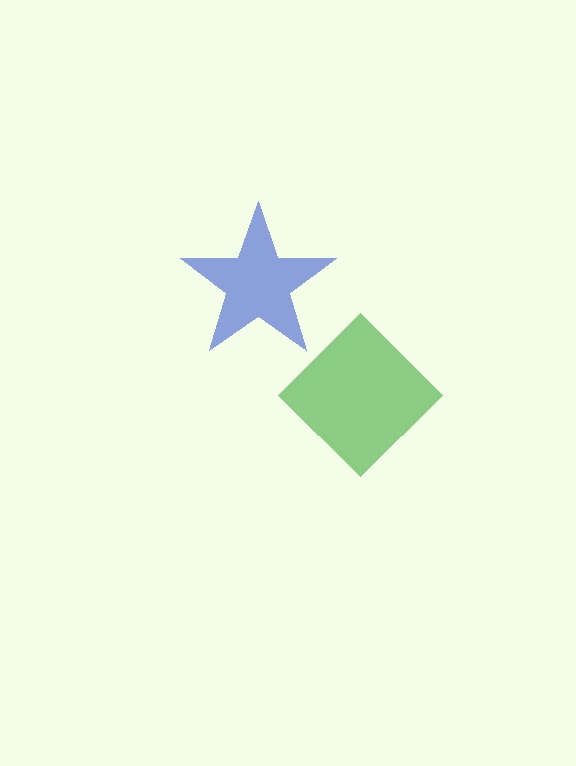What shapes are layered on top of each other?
The layered shapes are: a blue star, a green diamond.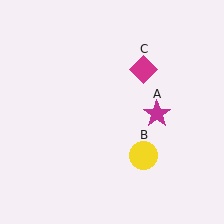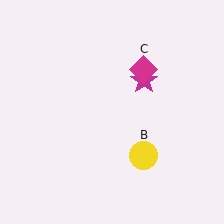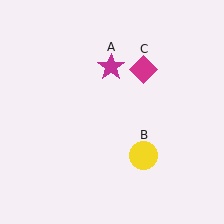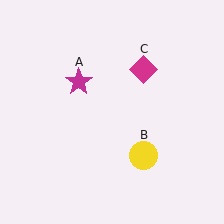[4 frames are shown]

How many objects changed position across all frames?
1 object changed position: magenta star (object A).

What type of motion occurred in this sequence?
The magenta star (object A) rotated counterclockwise around the center of the scene.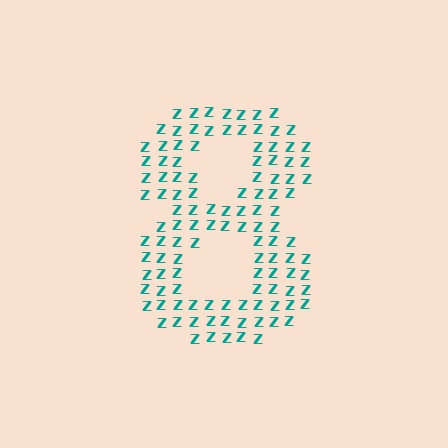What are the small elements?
The small elements are letter Z's.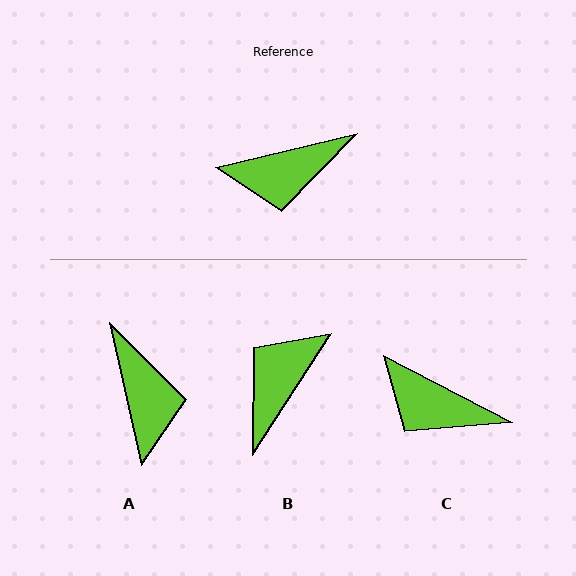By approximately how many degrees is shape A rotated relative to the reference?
Approximately 89 degrees counter-clockwise.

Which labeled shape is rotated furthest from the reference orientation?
B, about 136 degrees away.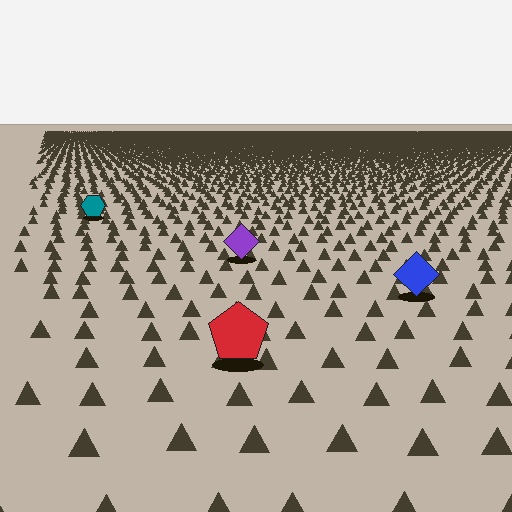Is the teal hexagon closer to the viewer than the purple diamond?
No. The purple diamond is closer — you can tell from the texture gradient: the ground texture is coarser near it.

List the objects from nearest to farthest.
From nearest to farthest: the red pentagon, the blue diamond, the purple diamond, the teal hexagon.